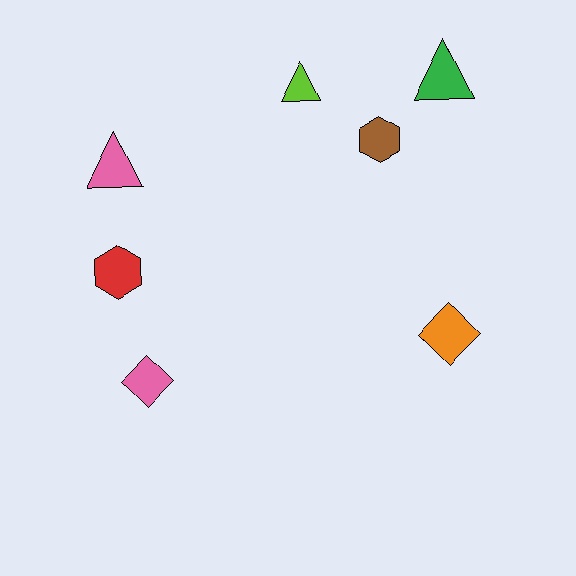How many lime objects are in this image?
There is 1 lime object.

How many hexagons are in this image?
There are 2 hexagons.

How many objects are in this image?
There are 7 objects.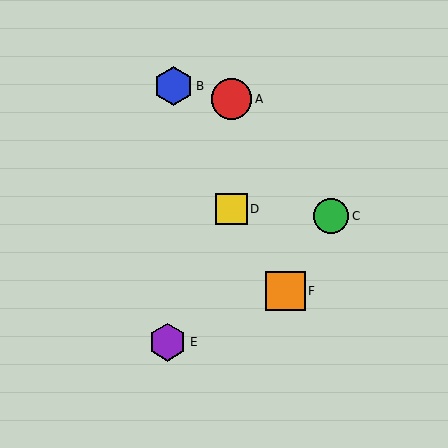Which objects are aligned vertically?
Objects A, D are aligned vertically.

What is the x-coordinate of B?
Object B is at x≈174.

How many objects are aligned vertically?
2 objects (A, D) are aligned vertically.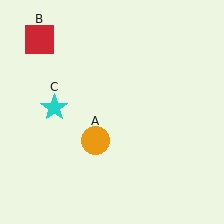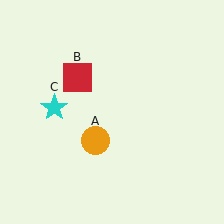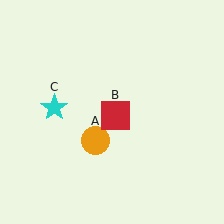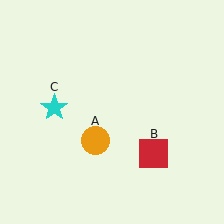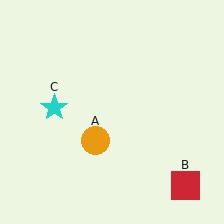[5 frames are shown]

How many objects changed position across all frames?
1 object changed position: red square (object B).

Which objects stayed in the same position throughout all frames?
Orange circle (object A) and cyan star (object C) remained stationary.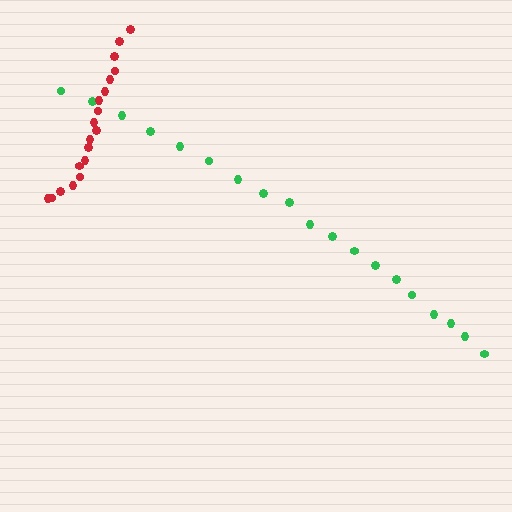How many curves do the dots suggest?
There are 2 distinct paths.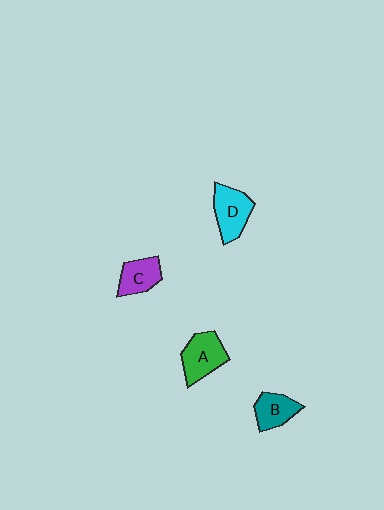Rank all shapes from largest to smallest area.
From largest to smallest: A (green), D (cyan), C (purple), B (teal).